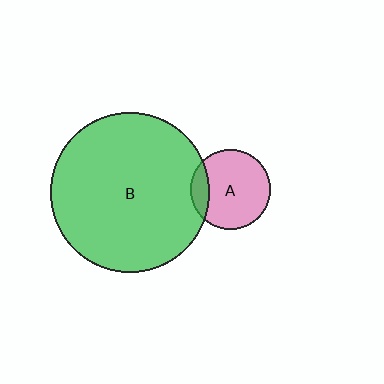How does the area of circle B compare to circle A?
Approximately 3.9 times.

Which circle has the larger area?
Circle B (green).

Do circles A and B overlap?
Yes.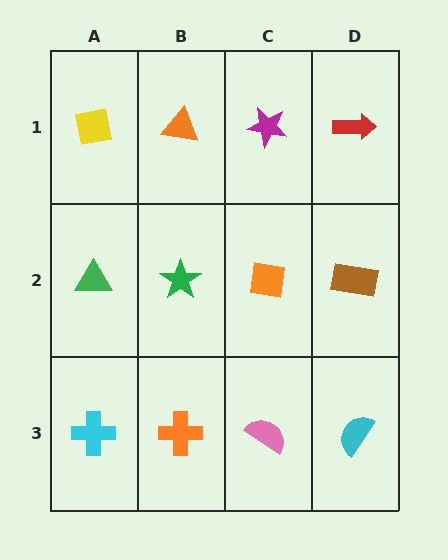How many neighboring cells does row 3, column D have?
2.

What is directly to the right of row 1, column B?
A magenta star.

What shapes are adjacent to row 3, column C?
An orange square (row 2, column C), an orange cross (row 3, column B), a cyan semicircle (row 3, column D).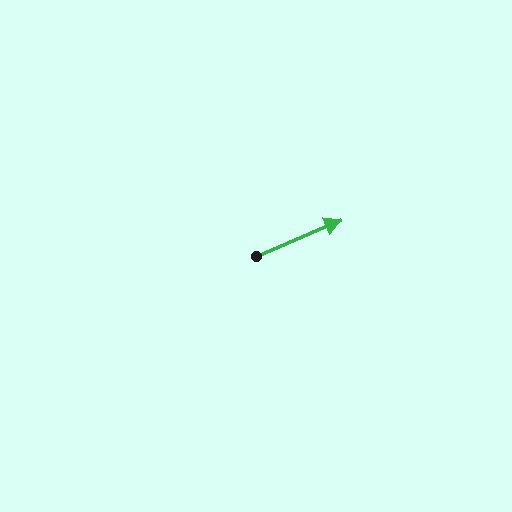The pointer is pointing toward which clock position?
Roughly 2 o'clock.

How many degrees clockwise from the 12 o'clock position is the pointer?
Approximately 67 degrees.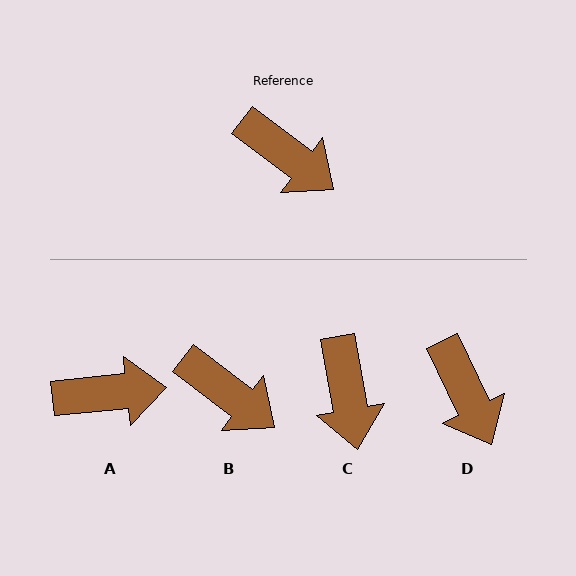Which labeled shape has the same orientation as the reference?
B.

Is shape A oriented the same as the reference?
No, it is off by about 43 degrees.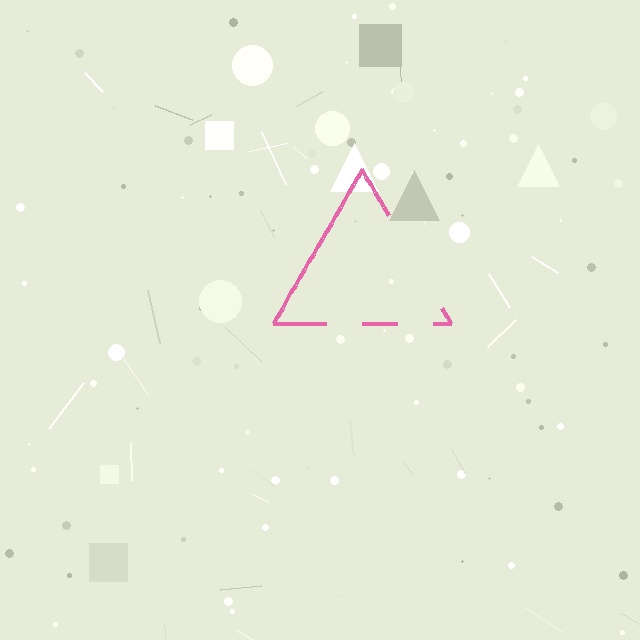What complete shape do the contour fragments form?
The contour fragments form a triangle.